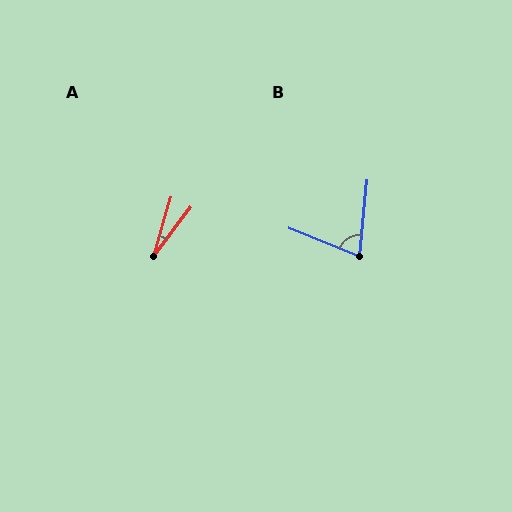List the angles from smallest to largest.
A (20°), B (74°).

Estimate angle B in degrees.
Approximately 74 degrees.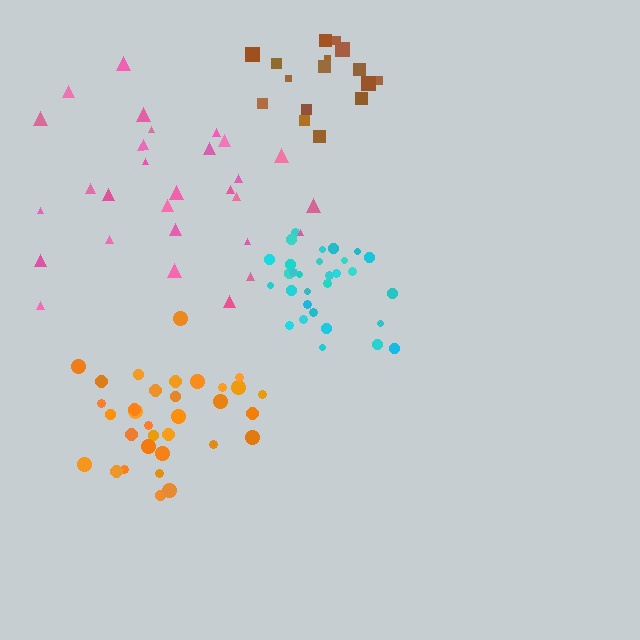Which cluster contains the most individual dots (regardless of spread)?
Orange (33).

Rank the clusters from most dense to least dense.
cyan, orange, pink, brown.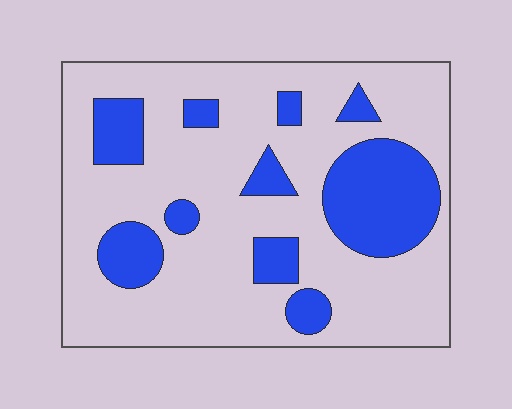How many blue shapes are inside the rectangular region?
10.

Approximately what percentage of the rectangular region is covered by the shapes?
Approximately 25%.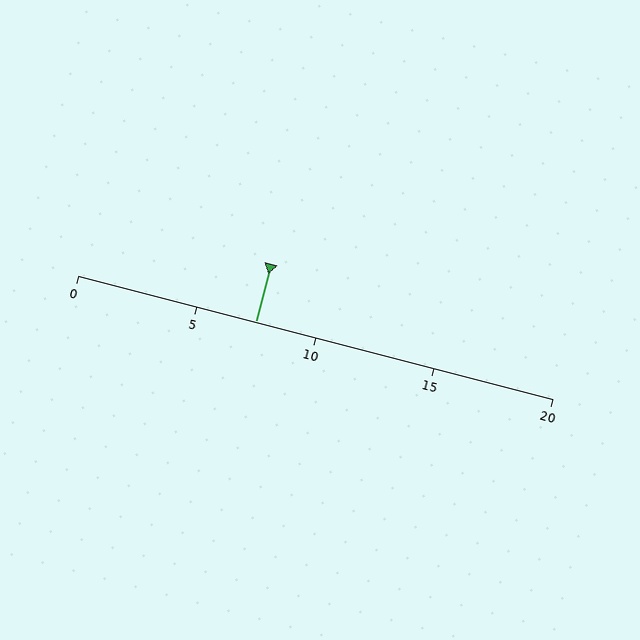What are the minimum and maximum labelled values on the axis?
The axis runs from 0 to 20.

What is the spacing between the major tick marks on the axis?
The major ticks are spaced 5 apart.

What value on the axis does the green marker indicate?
The marker indicates approximately 7.5.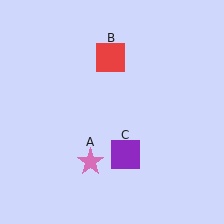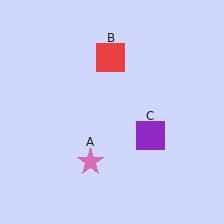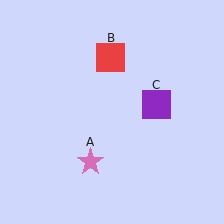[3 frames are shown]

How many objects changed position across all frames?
1 object changed position: purple square (object C).